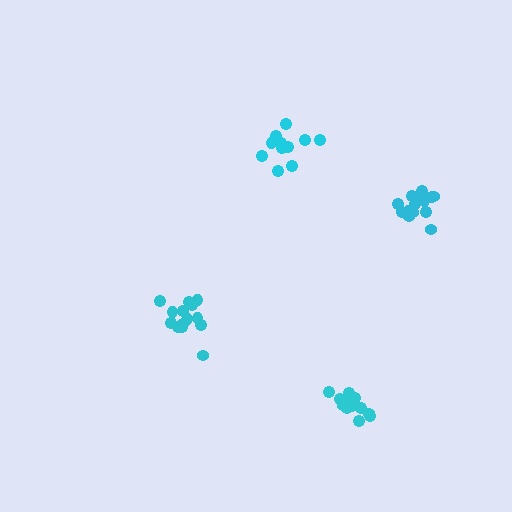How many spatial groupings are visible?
There are 4 spatial groupings.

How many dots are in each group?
Group 1: 11 dots, Group 2: 14 dots, Group 3: 14 dots, Group 4: 13 dots (52 total).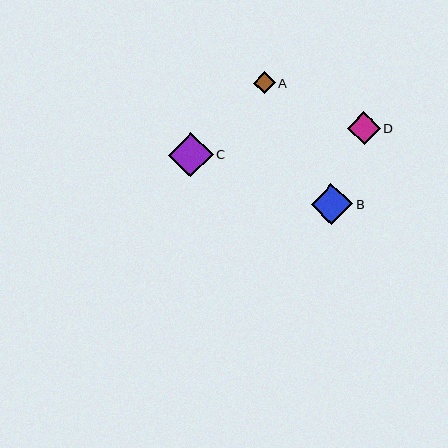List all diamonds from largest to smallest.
From largest to smallest: C, B, D, A.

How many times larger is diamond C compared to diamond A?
Diamond C is approximately 2.0 times the size of diamond A.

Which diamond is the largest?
Diamond C is the largest with a size of approximately 44 pixels.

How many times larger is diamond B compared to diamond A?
Diamond B is approximately 1.9 times the size of diamond A.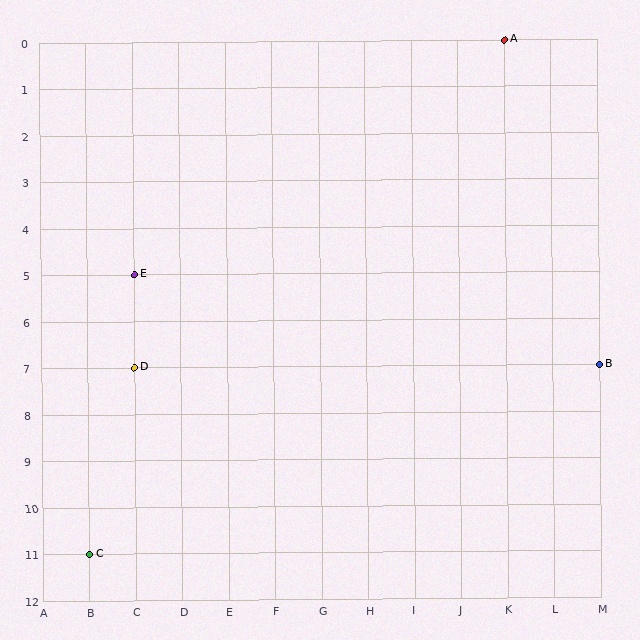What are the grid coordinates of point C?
Point C is at grid coordinates (B, 11).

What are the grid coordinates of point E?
Point E is at grid coordinates (C, 5).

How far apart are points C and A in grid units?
Points C and A are 9 columns and 11 rows apart (about 14.2 grid units diagonally).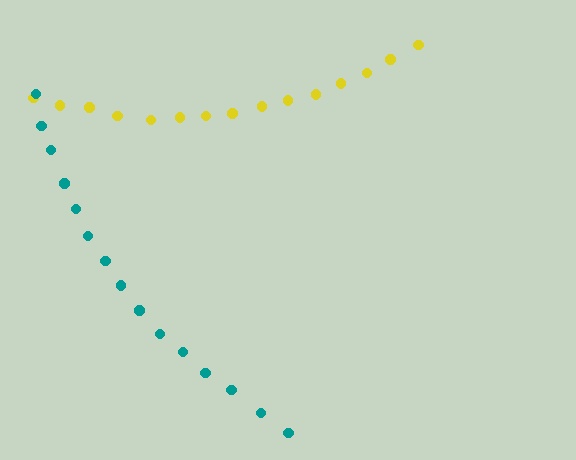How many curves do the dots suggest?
There are 2 distinct paths.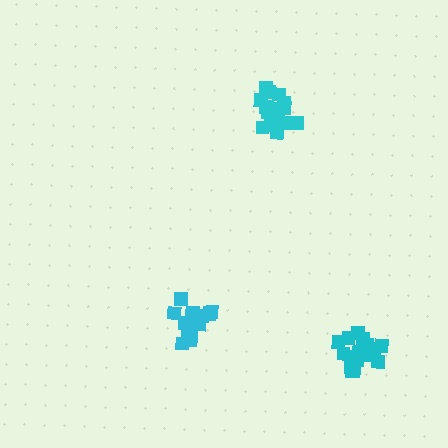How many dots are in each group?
Group 1: 13 dots, Group 2: 16 dots, Group 3: 18 dots (47 total).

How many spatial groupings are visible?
There are 3 spatial groupings.